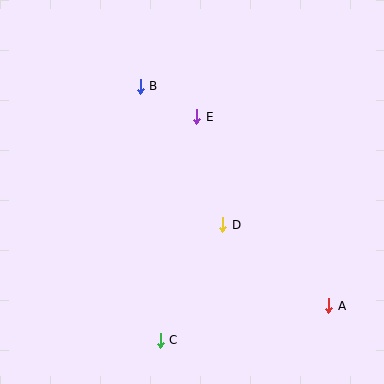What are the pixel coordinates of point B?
Point B is at (140, 86).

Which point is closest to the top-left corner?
Point B is closest to the top-left corner.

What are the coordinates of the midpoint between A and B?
The midpoint between A and B is at (234, 196).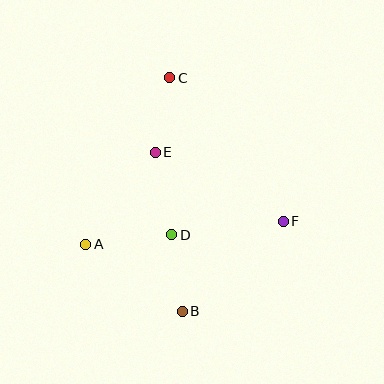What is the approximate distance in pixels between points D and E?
The distance between D and E is approximately 84 pixels.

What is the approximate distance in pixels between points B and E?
The distance between B and E is approximately 161 pixels.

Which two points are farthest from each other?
Points B and C are farthest from each other.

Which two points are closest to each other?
Points C and E are closest to each other.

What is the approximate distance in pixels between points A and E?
The distance between A and E is approximately 115 pixels.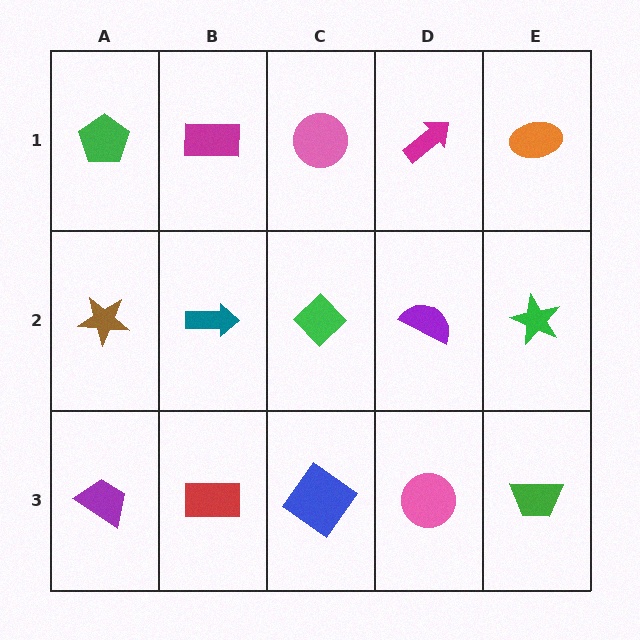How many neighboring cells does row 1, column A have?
2.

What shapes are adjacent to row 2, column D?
A magenta arrow (row 1, column D), a pink circle (row 3, column D), a green diamond (row 2, column C), a green star (row 2, column E).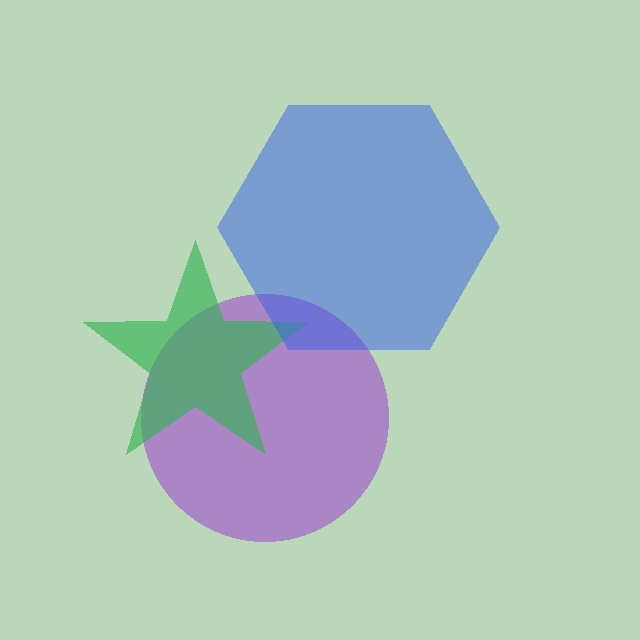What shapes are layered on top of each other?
The layered shapes are: a purple circle, a green star, a blue hexagon.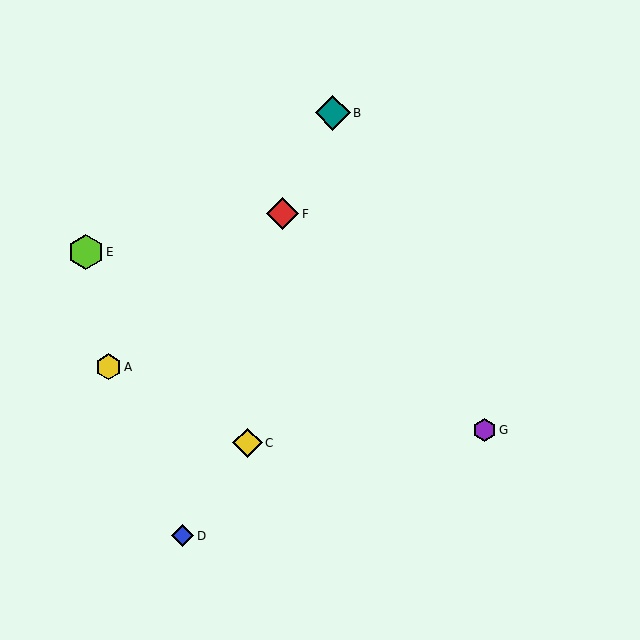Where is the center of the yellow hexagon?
The center of the yellow hexagon is at (109, 367).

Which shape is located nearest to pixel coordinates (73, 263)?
The lime hexagon (labeled E) at (86, 252) is nearest to that location.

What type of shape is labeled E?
Shape E is a lime hexagon.